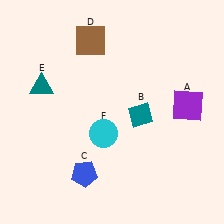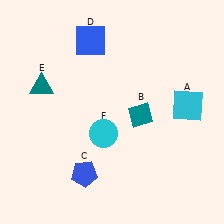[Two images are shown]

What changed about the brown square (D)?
In Image 1, D is brown. In Image 2, it changed to blue.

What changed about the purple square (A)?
In Image 1, A is purple. In Image 2, it changed to cyan.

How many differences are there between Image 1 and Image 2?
There are 2 differences between the two images.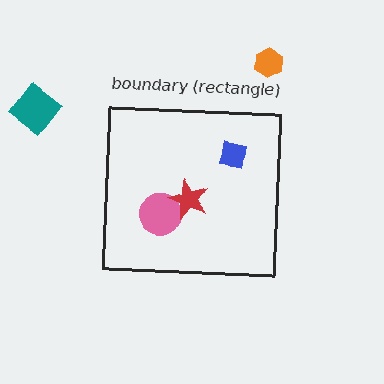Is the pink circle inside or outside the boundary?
Inside.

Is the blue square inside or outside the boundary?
Inside.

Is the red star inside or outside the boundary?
Inside.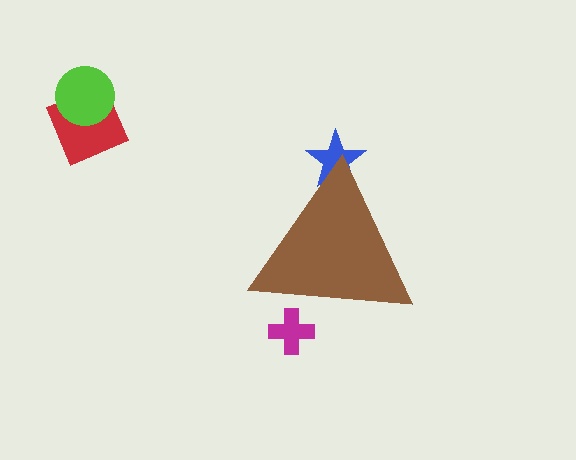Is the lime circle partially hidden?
No, the lime circle is fully visible.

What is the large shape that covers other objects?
A brown triangle.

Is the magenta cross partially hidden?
Yes, the magenta cross is partially hidden behind the brown triangle.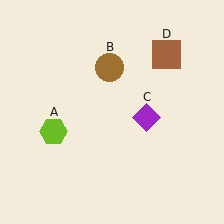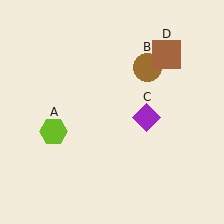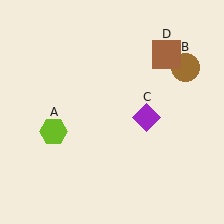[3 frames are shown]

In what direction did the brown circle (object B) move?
The brown circle (object B) moved right.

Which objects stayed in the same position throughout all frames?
Lime hexagon (object A) and purple diamond (object C) and brown square (object D) remained stationary.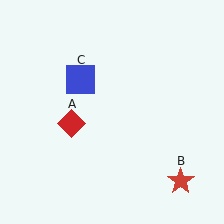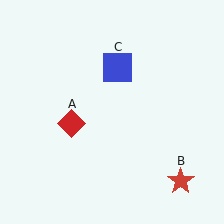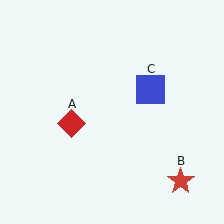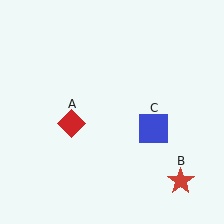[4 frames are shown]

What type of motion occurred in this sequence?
The blue square (object C) rotated clockwise around the center of the scene.